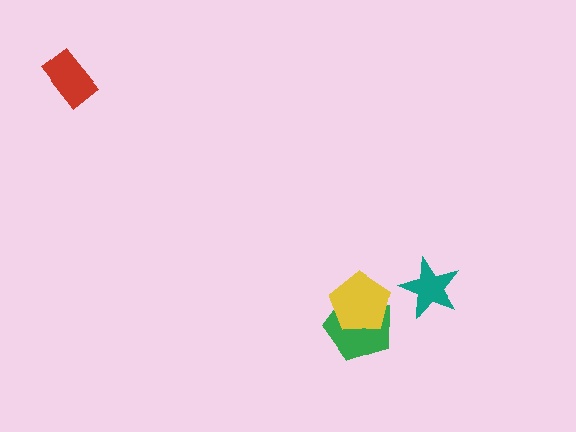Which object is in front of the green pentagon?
The yellow pentagon is in front of the green pentagon.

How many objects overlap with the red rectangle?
0 objects overlap with the red rectangle.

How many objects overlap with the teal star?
0 objects overlap with the teal star.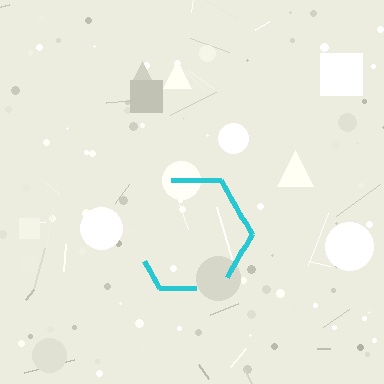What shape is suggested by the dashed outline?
The dashed outline suggests a hexagon.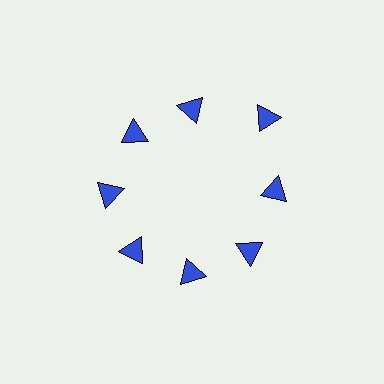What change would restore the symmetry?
The symmetry would be restored by moving it inward, back onto the ring so that all 8 triangles sit at equal angles and equal distance from the center.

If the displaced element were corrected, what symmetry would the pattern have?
It would have 8-fold rotational symmetry — the pattern would map onto itself every 45 degrees.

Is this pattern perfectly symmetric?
No. The 8 blue triangles are arranged in a ring, but one element near the 2 o'clock position is pushed outward from the center, breaking the 8-fold rotational symmetry.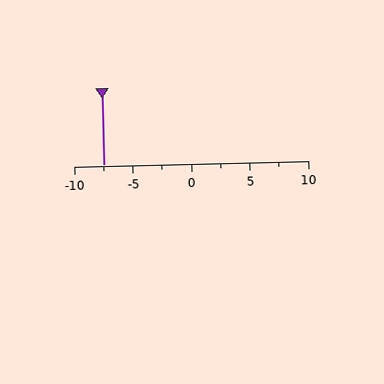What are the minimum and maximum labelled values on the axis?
The axis runs from -10 to 10.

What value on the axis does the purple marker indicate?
The marker indicates approximately -7.5.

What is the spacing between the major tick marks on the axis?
The major ticks are spaced 5 apart.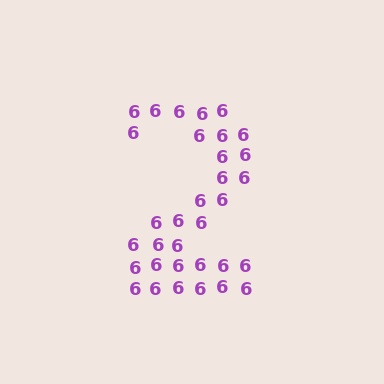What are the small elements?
The small elements are digit 6's.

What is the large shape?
The large shape is the digit 2.